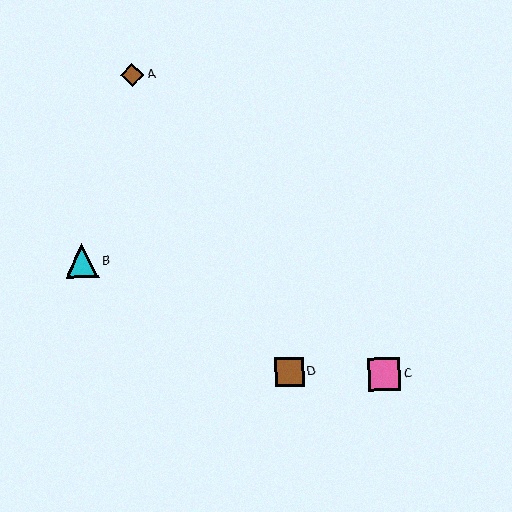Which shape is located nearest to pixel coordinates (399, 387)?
The pink square (labeled C) at (384, 374) is nearest to that location.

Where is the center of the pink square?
The center of the pink square is at (384, 374).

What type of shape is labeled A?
Shape A is a brown diamond.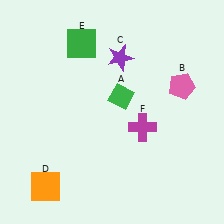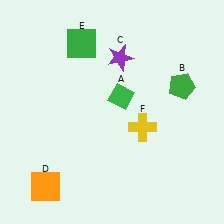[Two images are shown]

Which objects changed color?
B changed from pink to green. F changed from magenta to yellow.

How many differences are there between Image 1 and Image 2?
There are 2 differences between the two images.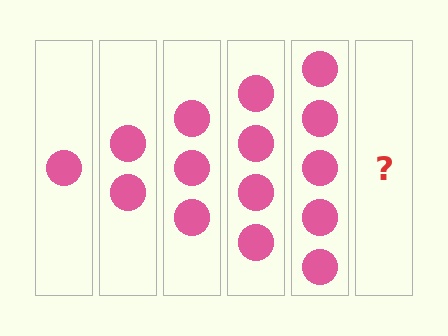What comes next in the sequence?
The next element should be 6 circles.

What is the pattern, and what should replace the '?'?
The pattern is that each step adds one more circle. The '?' should be 6 circles.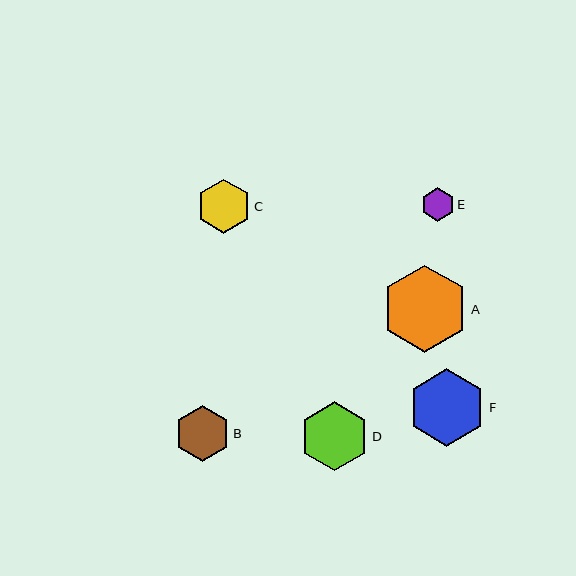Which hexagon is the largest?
Hexagon A is the largest with a size of approximately 87 pixels.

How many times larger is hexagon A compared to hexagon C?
Hexagon A is approximately 1.6 times the size of hexagon C.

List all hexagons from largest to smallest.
From largest to smallest: A, F, D, B, C, E.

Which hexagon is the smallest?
Hexagon E is the smallest with a size of approximately 33 pixels.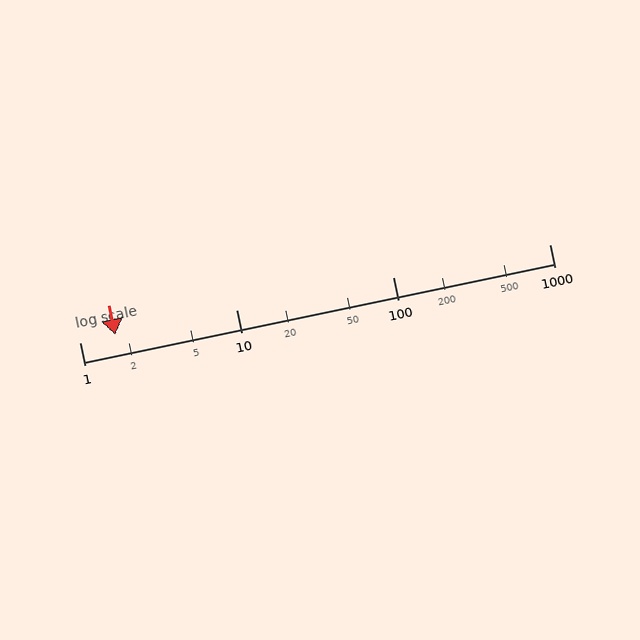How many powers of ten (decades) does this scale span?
The scale spans 3 decades, from 1 to 1000.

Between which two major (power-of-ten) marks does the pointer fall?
The pointer is between 1 and 10.